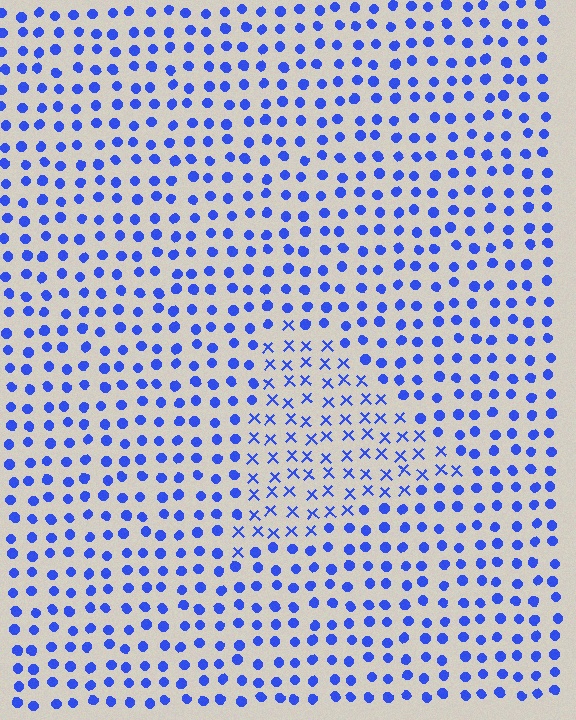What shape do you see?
I see a triangle.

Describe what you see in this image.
The image is filled with small blue elements arranged in a uniform grid. A triangle-shaped region contains X marks, while the surrounding area contains circles. The boundary is defined purely by the change in element shape.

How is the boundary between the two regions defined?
The boundary is defined by a change in element shape: X marks inside vs. circles outside. All elements share the same color and spacing.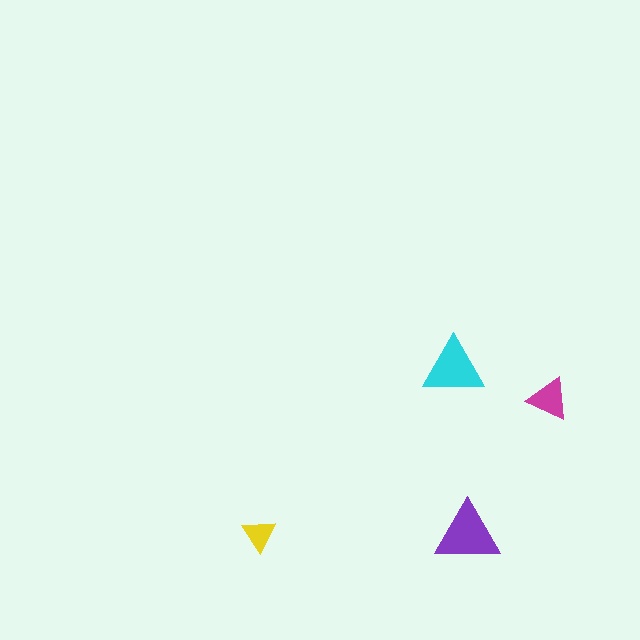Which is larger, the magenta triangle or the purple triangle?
The purple one.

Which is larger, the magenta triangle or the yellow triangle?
The magenta one.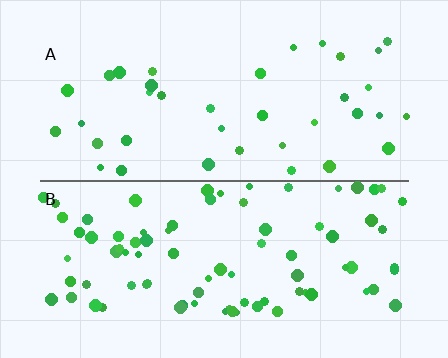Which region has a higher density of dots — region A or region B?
B (the bottom).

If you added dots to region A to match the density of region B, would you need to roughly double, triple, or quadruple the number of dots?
Approximately double.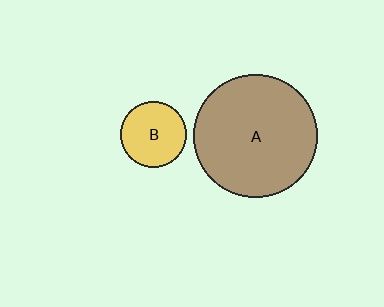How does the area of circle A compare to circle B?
Approximately 3.5 times.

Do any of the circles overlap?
No, none of the circles overlap.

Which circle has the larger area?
Circle A (brown).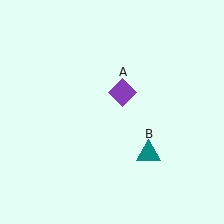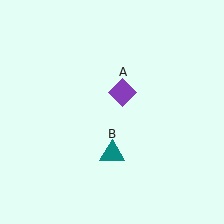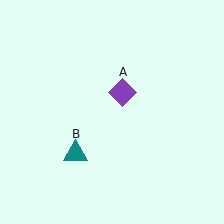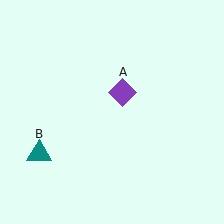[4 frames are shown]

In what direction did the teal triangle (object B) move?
The teal triangle (object B) moved left.